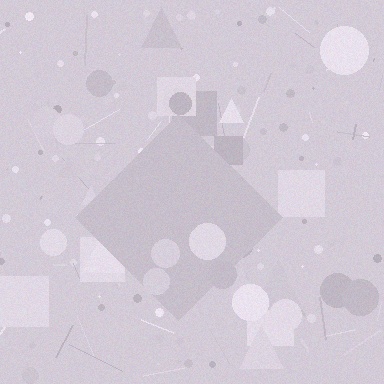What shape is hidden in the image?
A diamond is hidden in the image.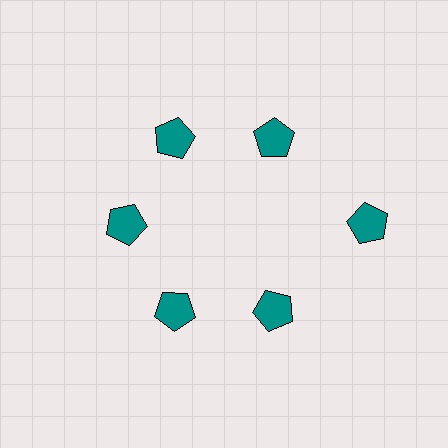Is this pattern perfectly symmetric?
No. The 6 teal pentagons are arranged in a ring, but one element near the 3 o'clock position is pushed outward from the center, breaking the 6-fold rotational symmetry.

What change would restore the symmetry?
The symmetry would be restored by moving it inward, back onto the ring so that all 6 pentagons sit at equal angles and equal distance from the center.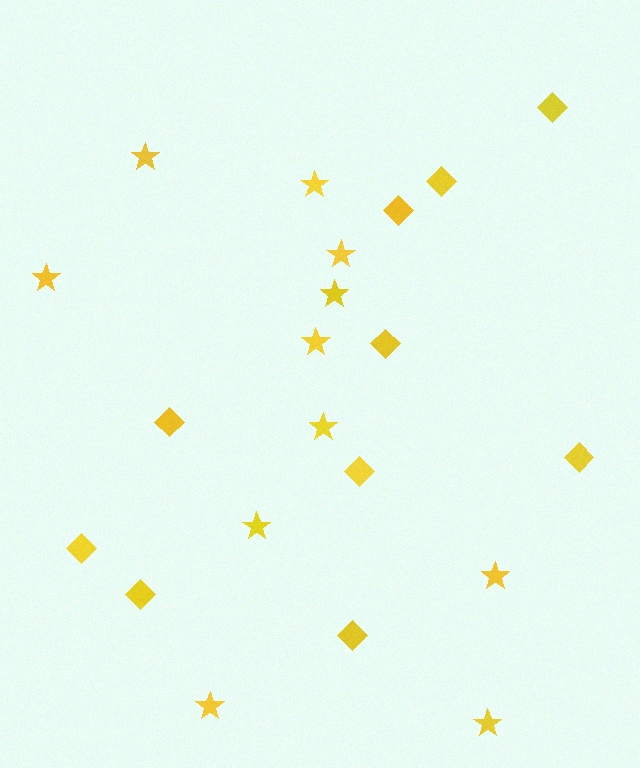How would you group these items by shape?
There are 2 groups: one group of stars (11) and one group of diamonds (10).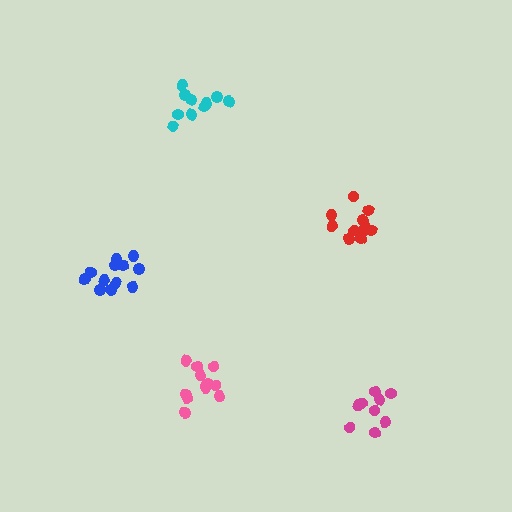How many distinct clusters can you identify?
There are 5 distinct clusters.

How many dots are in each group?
Group 1: 10 dots, Group 2: 9 dots, Group 3: 12 dots, Group 4: 11 dots, Group 5: 12 dots (54 total).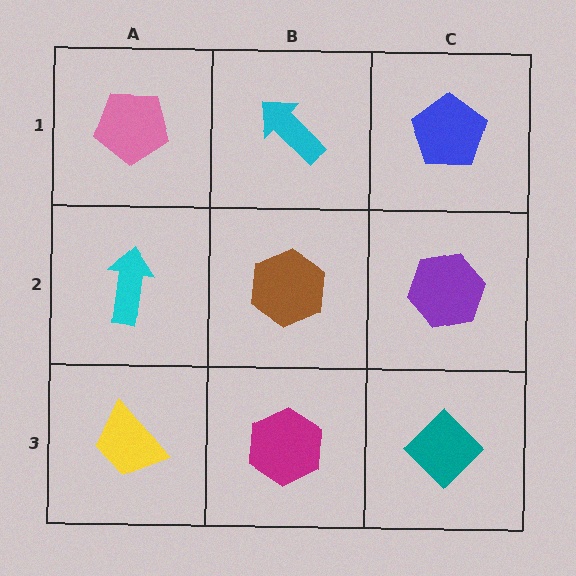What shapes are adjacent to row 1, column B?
A brown hexagon (row 2, column B), a pink pentagon (row 1, column A), a blue pentagon (row 1, column C).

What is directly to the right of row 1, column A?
A cyan arrow.